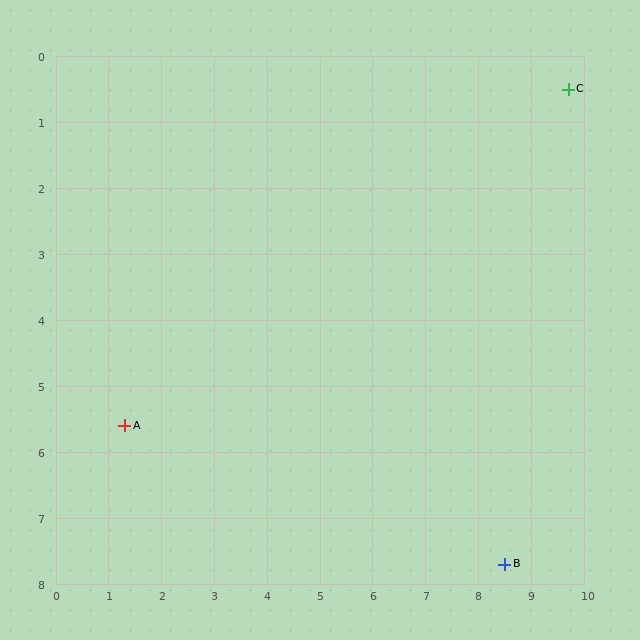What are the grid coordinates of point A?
Point A is at approximately (1.3, 5.6).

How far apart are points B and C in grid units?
Points B and C are about 7.3 grid units apart.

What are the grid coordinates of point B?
Point B is at approximately (8.5, 7.7).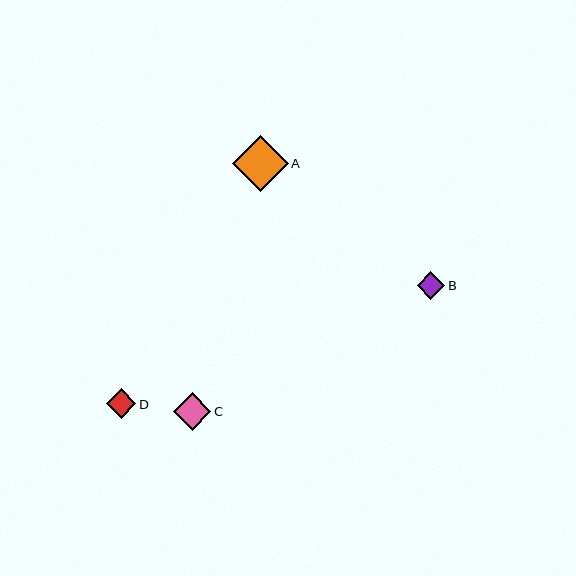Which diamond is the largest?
Diamond A is the largest with a size of approximately 56 pixels.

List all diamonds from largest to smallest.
From largest to smallest: A, C, D, B.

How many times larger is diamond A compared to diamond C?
Diamond A is approximately 1.5 times the size of diamond C.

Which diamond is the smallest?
Diamond B is the smallest with a size of approximately 28 pixels.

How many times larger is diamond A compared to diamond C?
Diamond A is approximately 1.5 times the size of diamond C.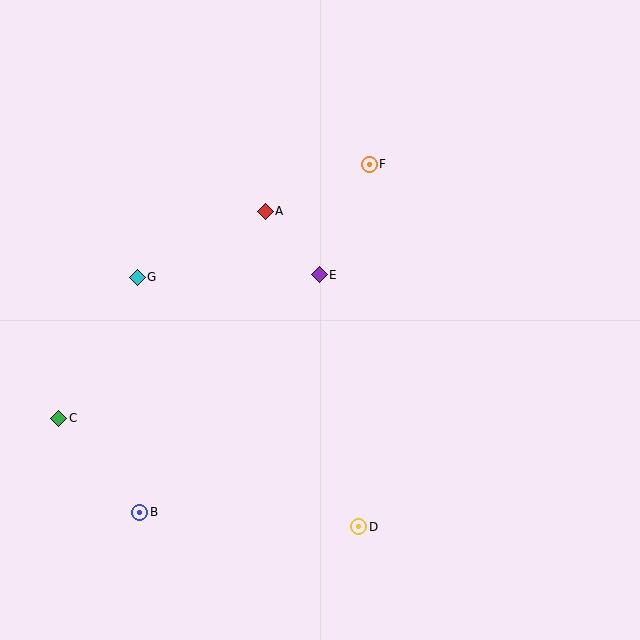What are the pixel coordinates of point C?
Point C is at (59, 418).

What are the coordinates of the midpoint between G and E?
The midpoint between G and E is at (228, 276).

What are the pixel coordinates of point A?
Point A is at (265, 211).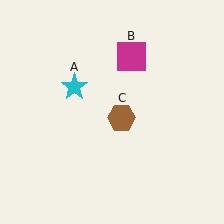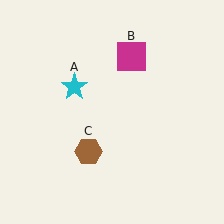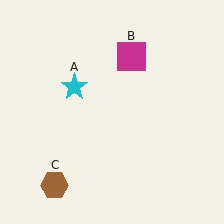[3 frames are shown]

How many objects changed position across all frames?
1 object changed position: brown hexagon (object C).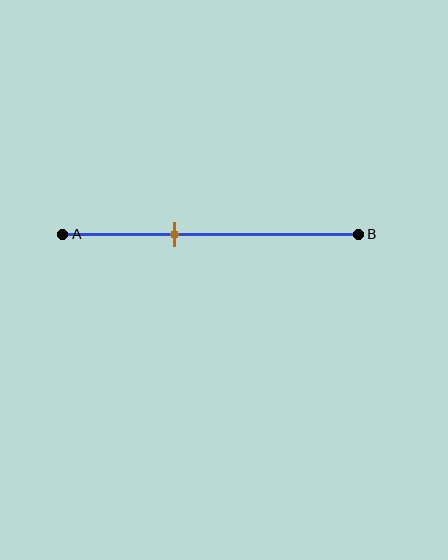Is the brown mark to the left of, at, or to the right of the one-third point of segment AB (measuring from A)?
The brown mark is to the right of the one-third point of segment AB.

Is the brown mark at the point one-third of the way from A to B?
No, the mark is at about 40% from A, not at the 33% one-third point.